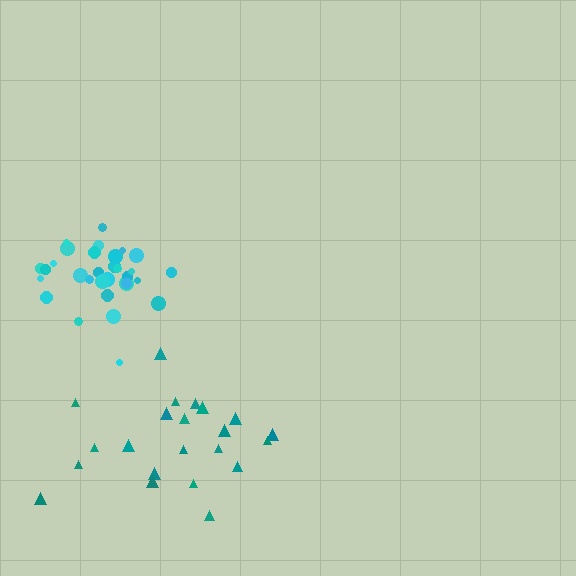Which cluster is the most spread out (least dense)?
Teal.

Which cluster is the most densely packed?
Cyan.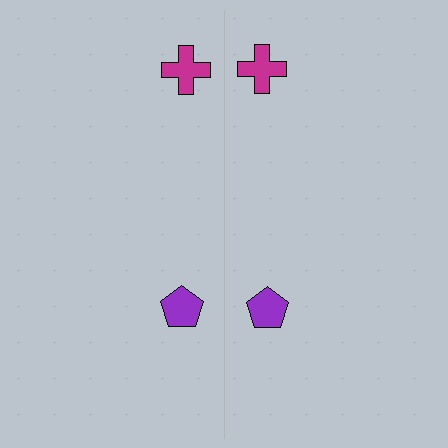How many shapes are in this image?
There are 4 shapes in this image.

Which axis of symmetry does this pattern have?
The pattern has a vertical axis of symmetry running through the center of the image.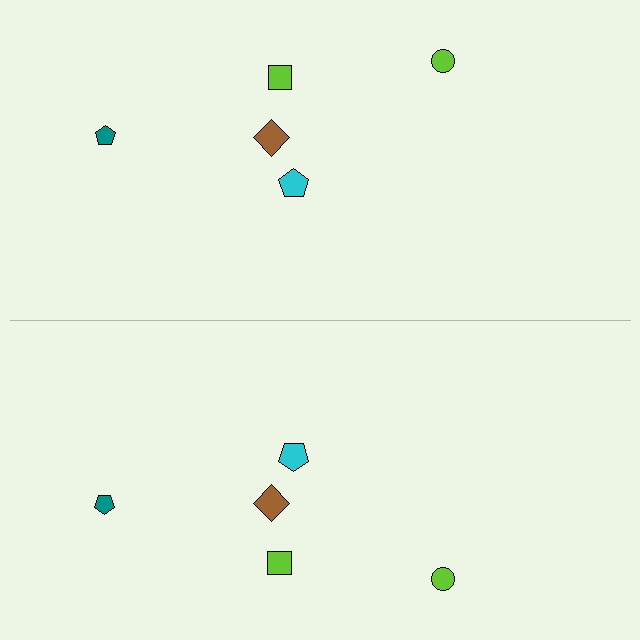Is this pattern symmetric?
Yes, this pattern has bilateral (reflection) symmetry.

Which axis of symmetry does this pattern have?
The pattern has a horizontal axis of symmetry running through the center of the image.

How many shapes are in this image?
There are 10 shapes in this image.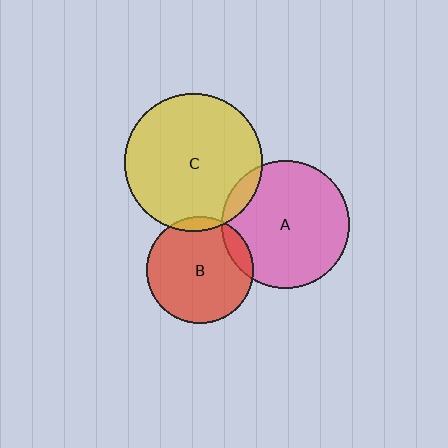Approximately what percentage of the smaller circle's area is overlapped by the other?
Approximately 10%.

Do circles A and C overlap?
Yes.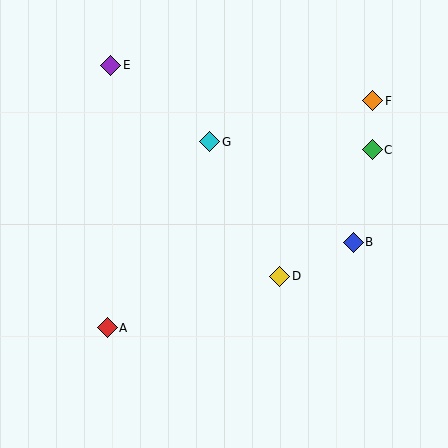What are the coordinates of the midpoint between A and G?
The midpoint between A and G is at (158, 235).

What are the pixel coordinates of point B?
Point B is at (353, 242).